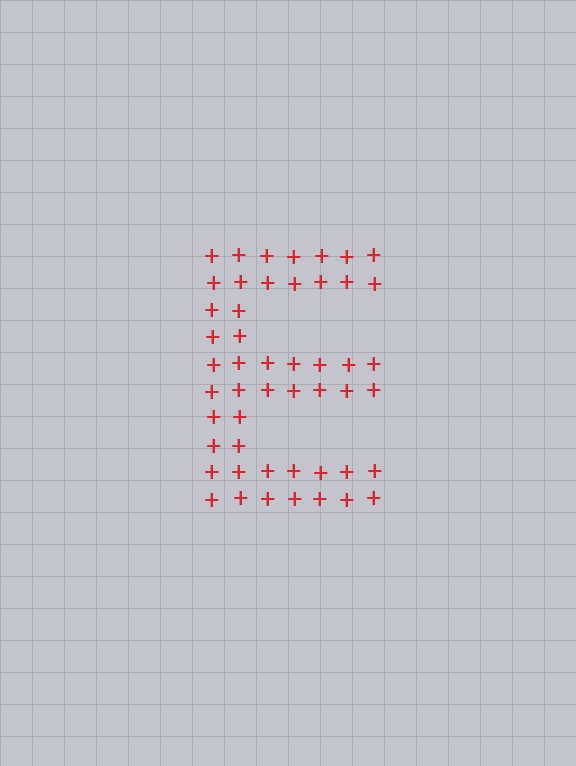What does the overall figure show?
The overall figure shows the letter E.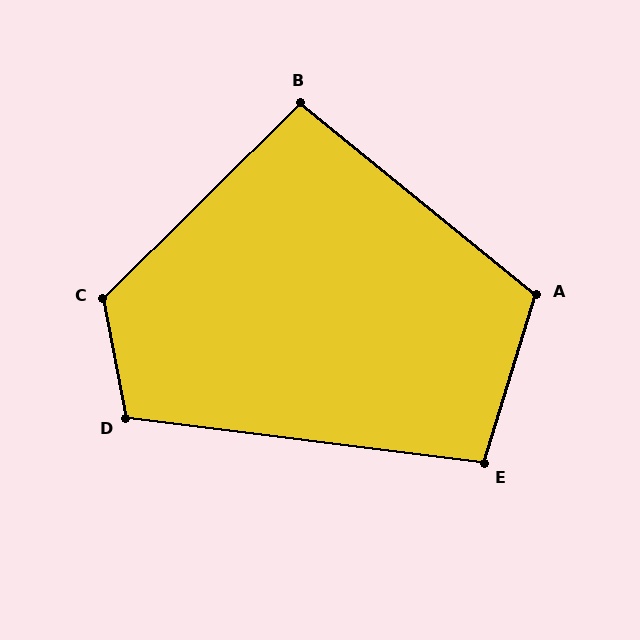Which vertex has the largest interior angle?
C, at approximately 124 degrees.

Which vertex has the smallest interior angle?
B, at approximately 96 degrees.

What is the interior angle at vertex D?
Approximately 108 degrees (obtuse).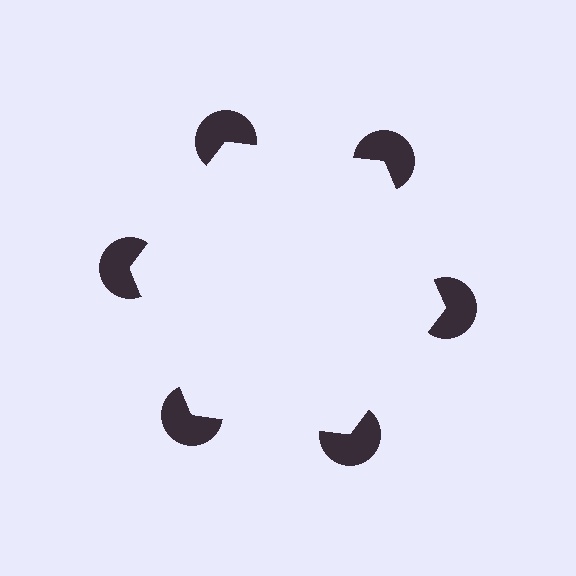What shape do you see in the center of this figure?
An illusory hexagon — its edges are inferred from the aligned wedge cuts in the pac-man discs, not physically drawn.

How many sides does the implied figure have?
6 sides.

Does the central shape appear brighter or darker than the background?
It typically appears slightly brighter than the background, even though no actual brightness change is drawn.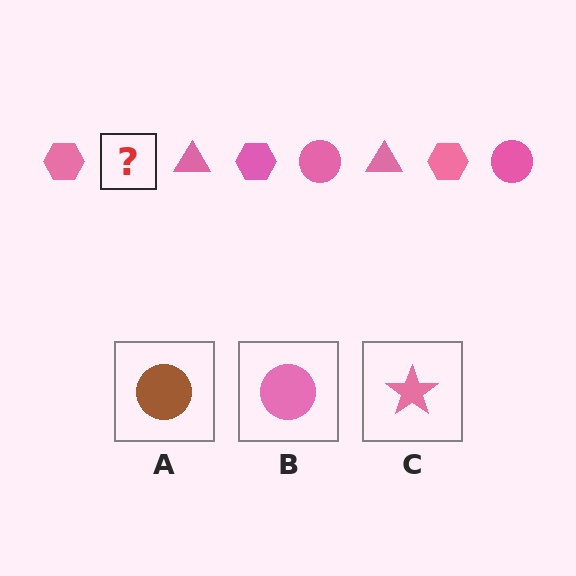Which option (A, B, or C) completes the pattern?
B.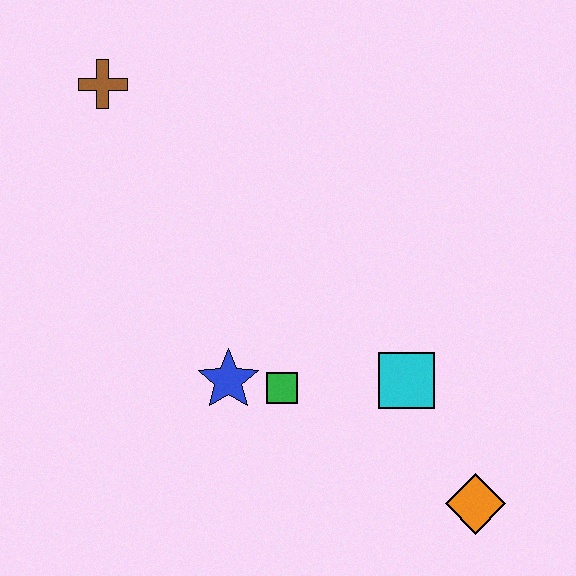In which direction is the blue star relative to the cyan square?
The blue star is to the left of the cyan square.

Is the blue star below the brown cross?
Yes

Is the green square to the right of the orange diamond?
No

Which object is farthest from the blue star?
The brown cross is farthest from the blue star.